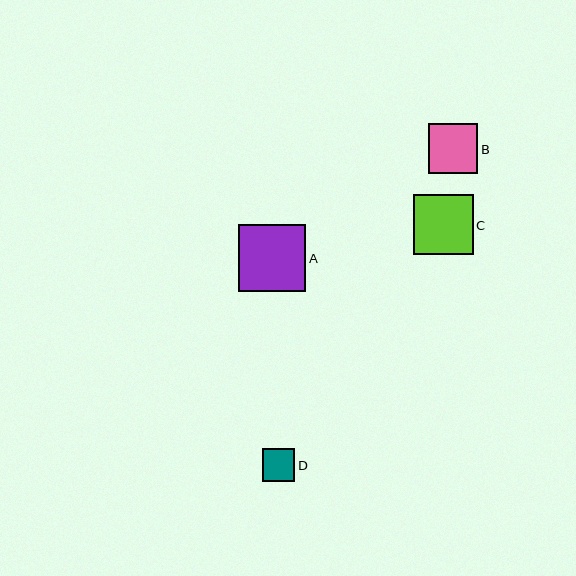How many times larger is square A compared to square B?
Square A is approximately 1.3 times the size of square B.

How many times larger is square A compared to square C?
Square A is approximately 1.1 times the size of square C.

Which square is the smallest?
Square D is the smallest with a size of approximately 32 pixels.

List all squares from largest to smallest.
From largest to smallest: A, C, B, D.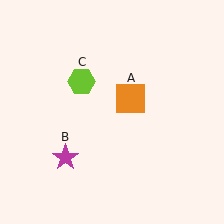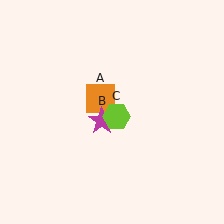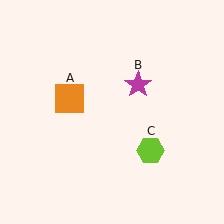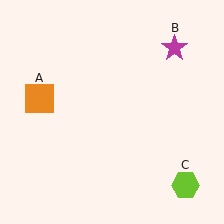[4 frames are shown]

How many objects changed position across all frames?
3 objects changed position: orange square (object A), magenta star (object B), lime hexagon (object C).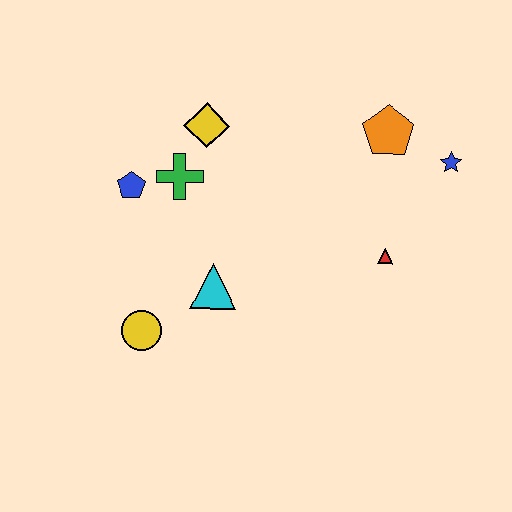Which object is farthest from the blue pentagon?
The blue star is farthest from the blue pentagon.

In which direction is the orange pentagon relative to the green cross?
The orange pentagon is to the right of the green cross.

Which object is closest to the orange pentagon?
The blue star is closest to the orange pentagon.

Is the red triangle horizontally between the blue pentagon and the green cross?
No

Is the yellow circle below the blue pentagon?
Yes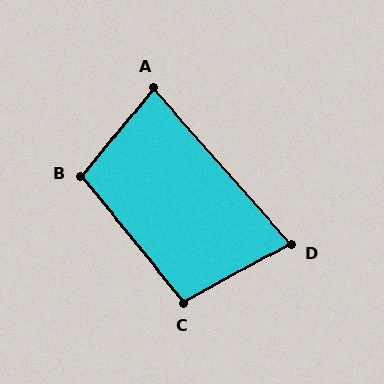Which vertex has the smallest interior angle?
D, at approximately 78 degrees.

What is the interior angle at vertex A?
Approximately 80 degrees (acute).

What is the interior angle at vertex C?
Approximately 100 degrees (obtuse).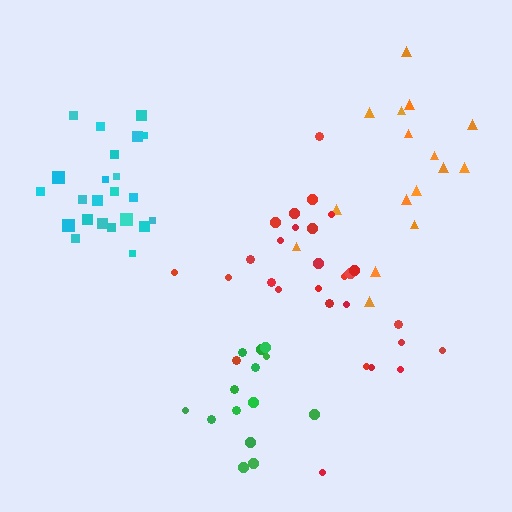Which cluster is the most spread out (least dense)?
Orange.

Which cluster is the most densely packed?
Cyan.